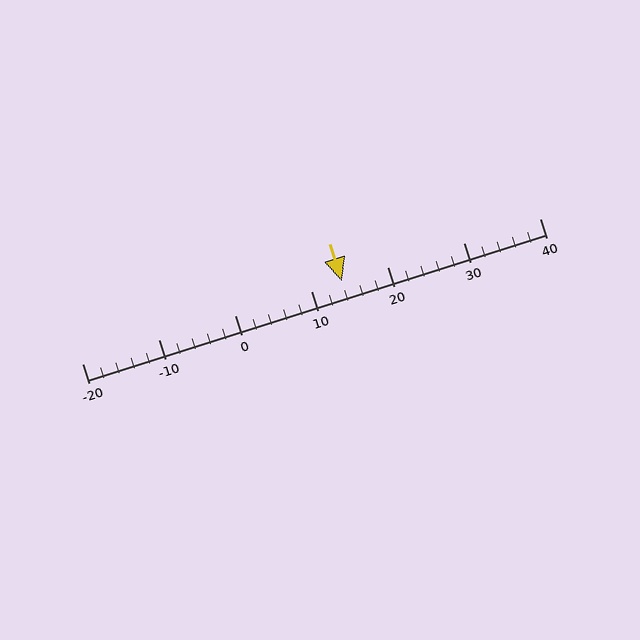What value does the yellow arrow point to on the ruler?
The yellow arrow points to approximately 14.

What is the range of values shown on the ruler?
The ruler shows values from -20 to 40.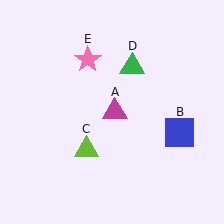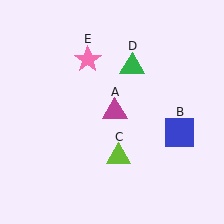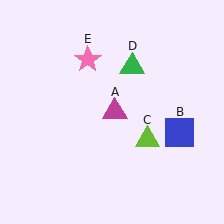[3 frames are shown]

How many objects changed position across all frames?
1 object changed position: lime triangle (object C).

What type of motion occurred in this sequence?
The lime triangle (object C) rotated counterclockwise around the center of the scene.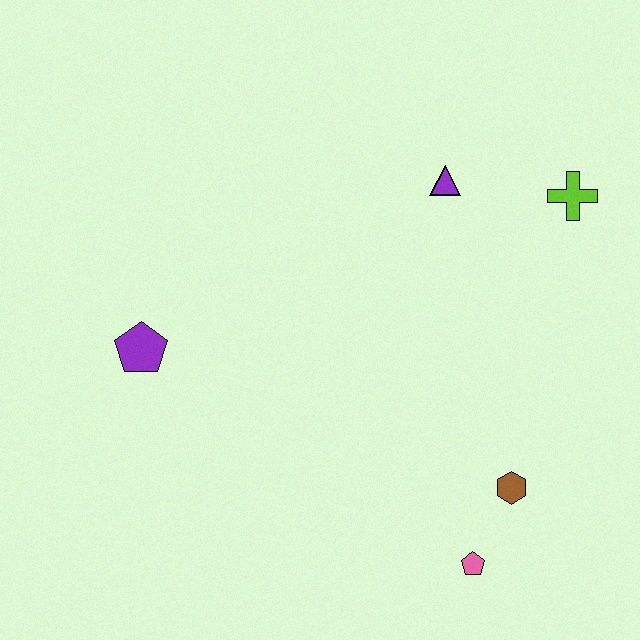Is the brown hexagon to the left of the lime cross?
Yes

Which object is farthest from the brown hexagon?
The purple pentagon is farthest from the brown hexagon.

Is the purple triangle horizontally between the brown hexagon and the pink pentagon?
No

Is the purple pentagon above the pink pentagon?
Yes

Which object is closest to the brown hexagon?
The pink pentagon is closest to the brown hexagon.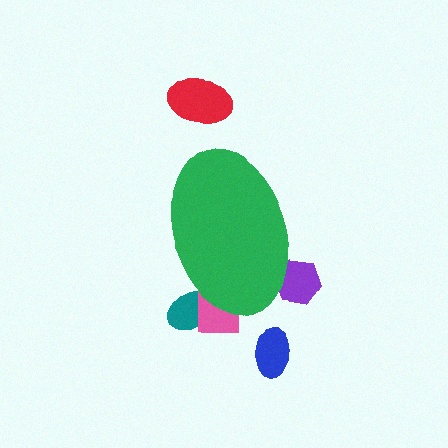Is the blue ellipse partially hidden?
No, the blue ellipse is fully visible.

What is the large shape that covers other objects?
A green ellipse.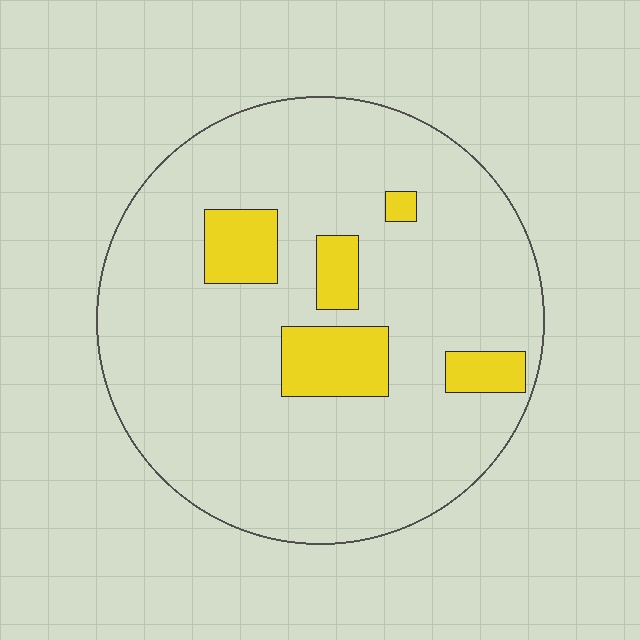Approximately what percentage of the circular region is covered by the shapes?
Approximately 15%.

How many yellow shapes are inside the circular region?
5.